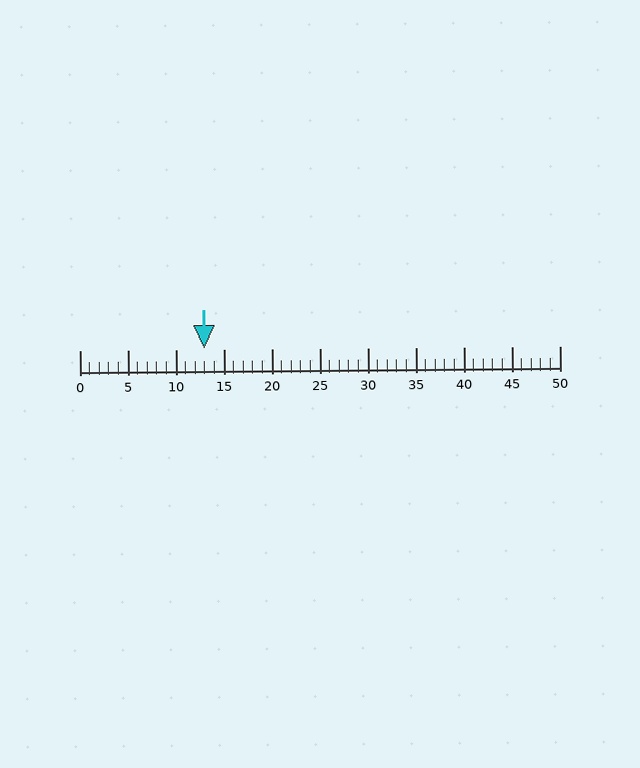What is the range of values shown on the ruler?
The ruler shows values from 0 to 50.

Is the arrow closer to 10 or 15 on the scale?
The arrow is closer to 15.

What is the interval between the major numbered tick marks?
The major tick marks are spaced 5 units apart.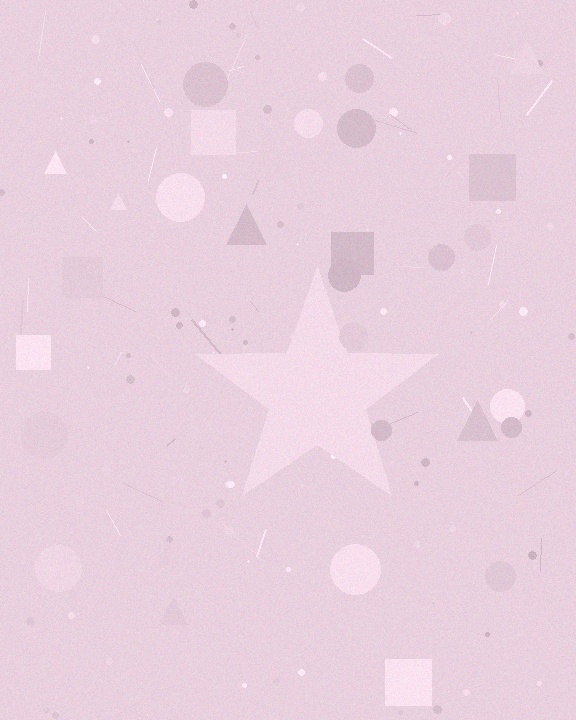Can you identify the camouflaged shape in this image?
The camouflaged shape is a star.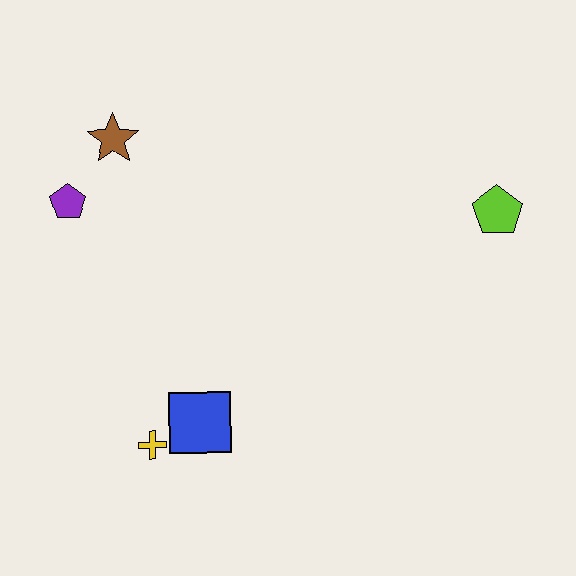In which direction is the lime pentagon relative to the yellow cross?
The lime pentagon is to the right of the yellow cross.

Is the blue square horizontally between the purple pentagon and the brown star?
No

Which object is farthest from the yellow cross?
The lime pentagon is farthest from the yellow cross.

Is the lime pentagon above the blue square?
Yes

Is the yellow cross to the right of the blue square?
No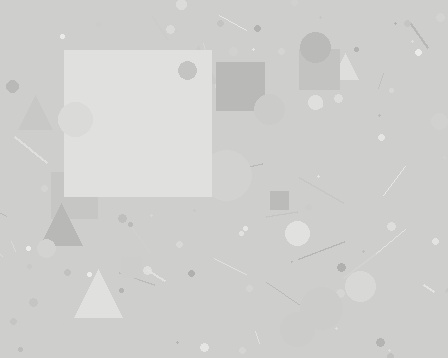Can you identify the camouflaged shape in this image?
The camouflaged shape is a square.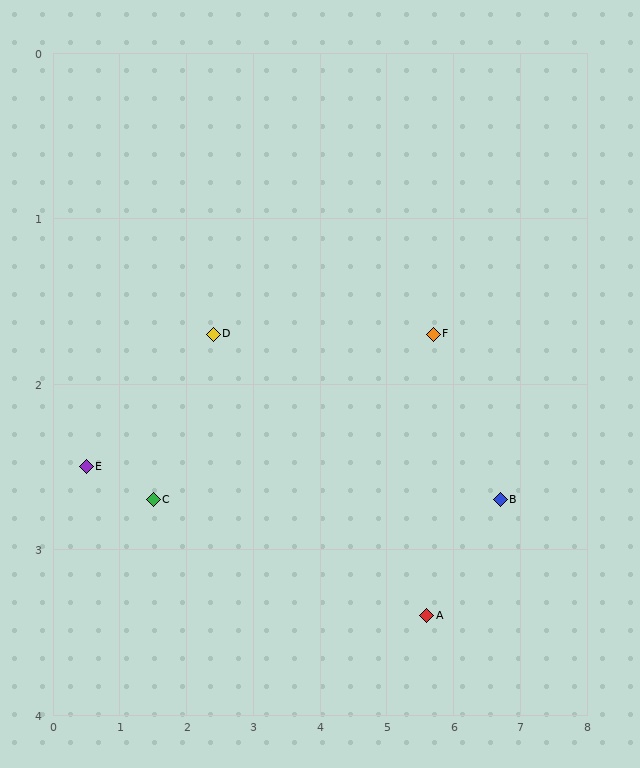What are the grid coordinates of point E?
Point E is at approximately (0.5, 2.5).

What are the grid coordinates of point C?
Point C is at approximately (1.5, 2.7).